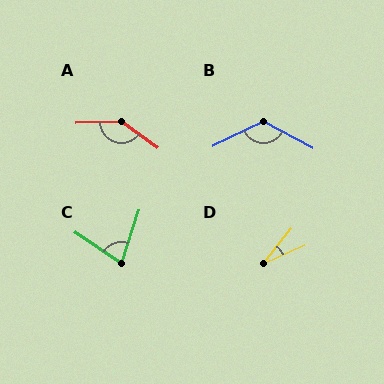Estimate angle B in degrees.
Approximately 126 degrees.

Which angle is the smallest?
D, at approximately 27 degrees.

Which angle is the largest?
A, at approximately 143 degrees.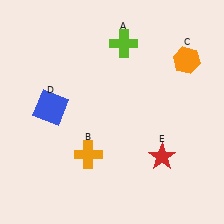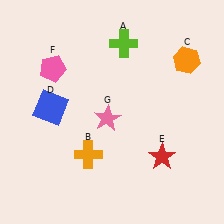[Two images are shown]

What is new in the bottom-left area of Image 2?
A pink star (G) was added in the bottom-left area of Image 2.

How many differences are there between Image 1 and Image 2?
There are 2 differences between the two images.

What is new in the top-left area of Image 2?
A pink pentagon (F) was added in the top-left area of Image 2.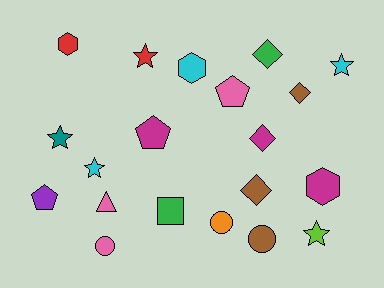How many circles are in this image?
There are 3 circles.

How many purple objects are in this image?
There is 1 purple object.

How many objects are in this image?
There are 20 objects.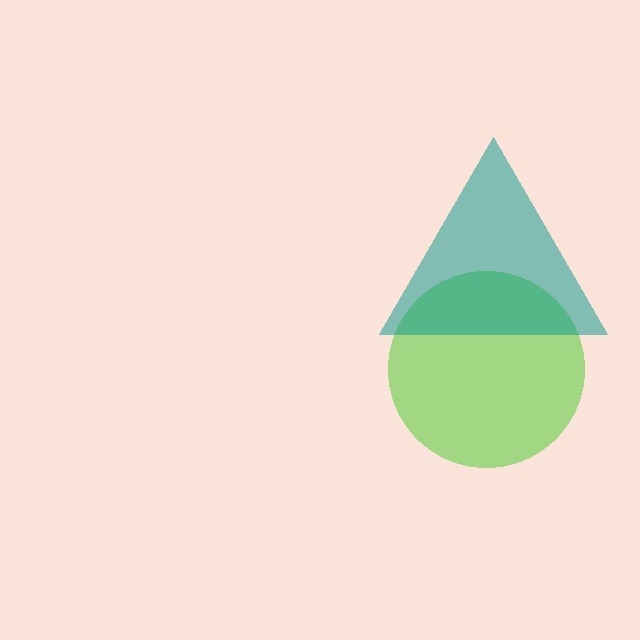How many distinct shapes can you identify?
There are 2 distinct shapes: a lime circle, a teal triangle.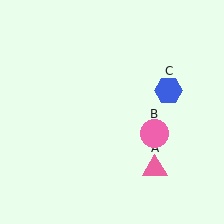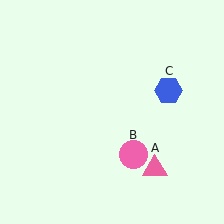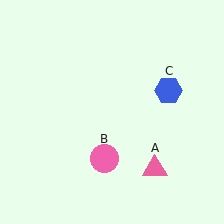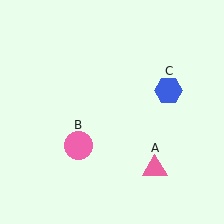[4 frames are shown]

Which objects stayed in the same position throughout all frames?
Pink triangle (object A) and blue hexagon (object C) remained stationary.